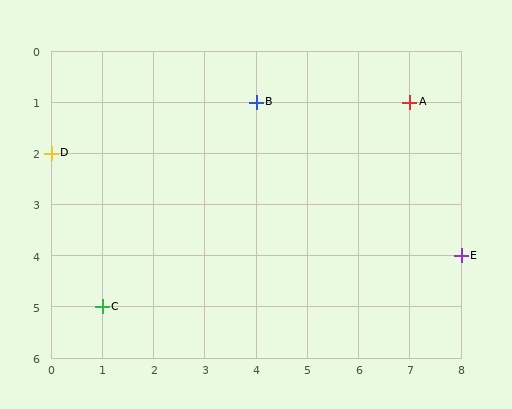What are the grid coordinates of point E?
Point E is at grid coordinates (8, 4).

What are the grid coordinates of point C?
Point C is at grid coordinates (1, 5).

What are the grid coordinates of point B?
Point B is at grid coordinates (4, 1).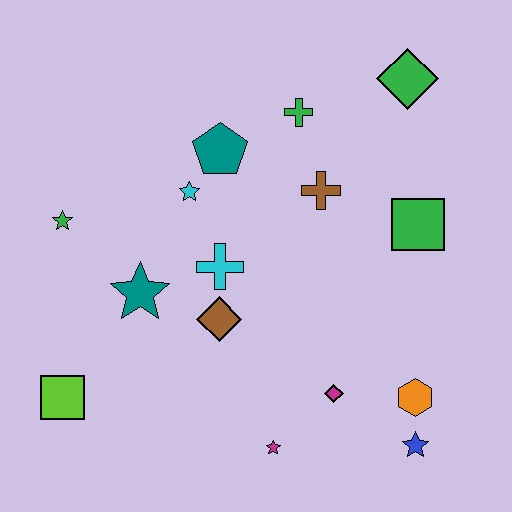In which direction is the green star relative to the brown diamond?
The green star is to the left of the brown diamond.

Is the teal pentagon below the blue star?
No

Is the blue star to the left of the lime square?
No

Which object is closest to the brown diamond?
The cyan cross is closest to the brown diamond.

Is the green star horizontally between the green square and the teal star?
No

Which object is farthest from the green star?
The blue star is farthest from the green star.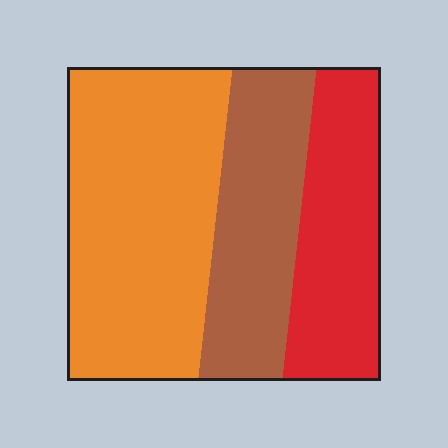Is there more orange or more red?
Orange.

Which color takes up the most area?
Orange, at roughly 45%.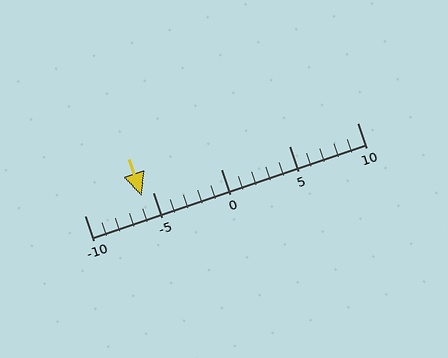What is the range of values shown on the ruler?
The ruler shows values from -10 to 10.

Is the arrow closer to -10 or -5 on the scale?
The arrow is closer to -5.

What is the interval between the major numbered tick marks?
The major tick marks are spaced 5 units apart.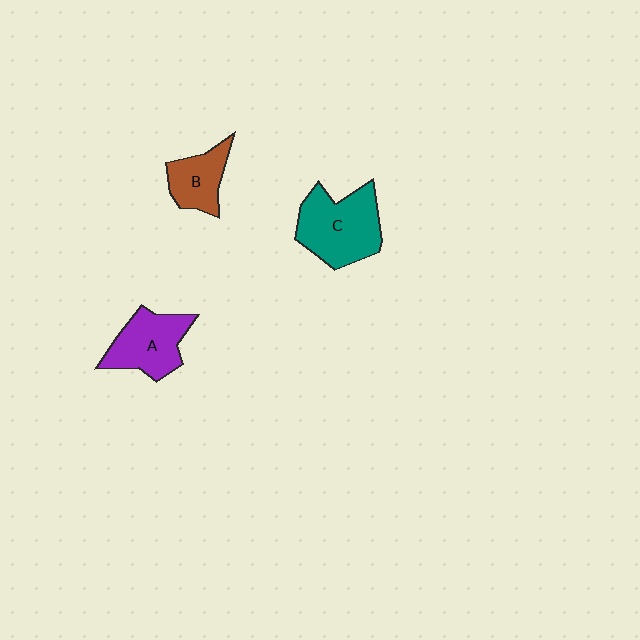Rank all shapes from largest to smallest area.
From largest to smallest: C (teal), A (purple), B (brown).